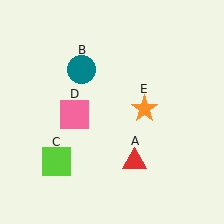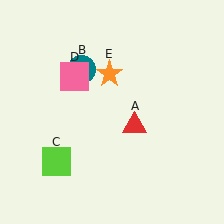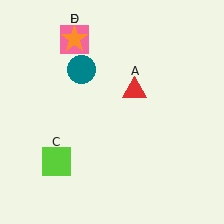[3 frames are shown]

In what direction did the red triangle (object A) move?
The red triangle (object A) moved up.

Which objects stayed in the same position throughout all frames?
Teal circle (object B) and lime square (object C) remained stationary.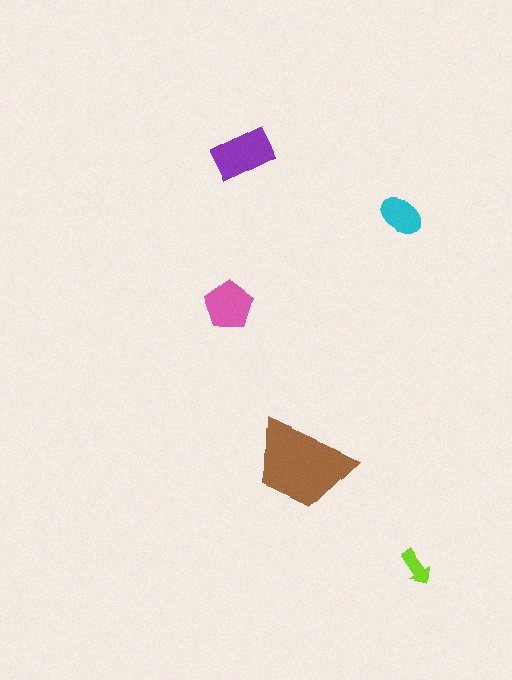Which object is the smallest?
The lime arrow.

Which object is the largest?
The brown trapezoid.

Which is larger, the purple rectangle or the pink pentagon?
The purple rectangle.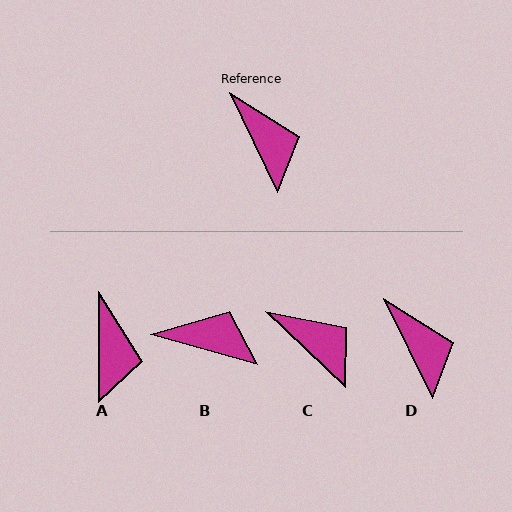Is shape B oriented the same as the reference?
No, it is off by about 49 degrees.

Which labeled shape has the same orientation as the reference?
D.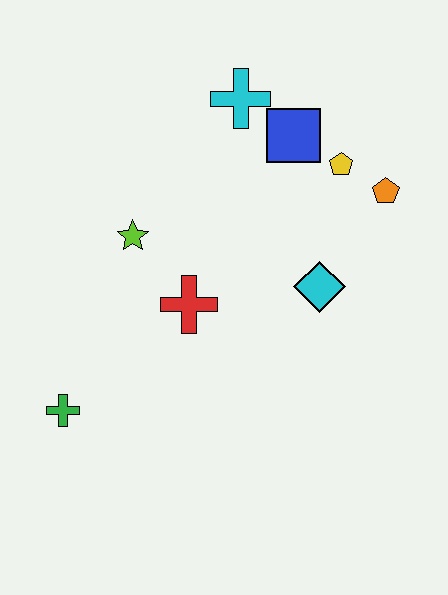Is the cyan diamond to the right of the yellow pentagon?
No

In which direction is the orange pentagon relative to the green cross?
The orange pentagon is to the right of the green cross.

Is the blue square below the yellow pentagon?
No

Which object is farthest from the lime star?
The orange pentagon is farthest from the lime star.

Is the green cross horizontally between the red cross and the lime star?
No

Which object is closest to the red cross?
The lime star is closest to the red cross.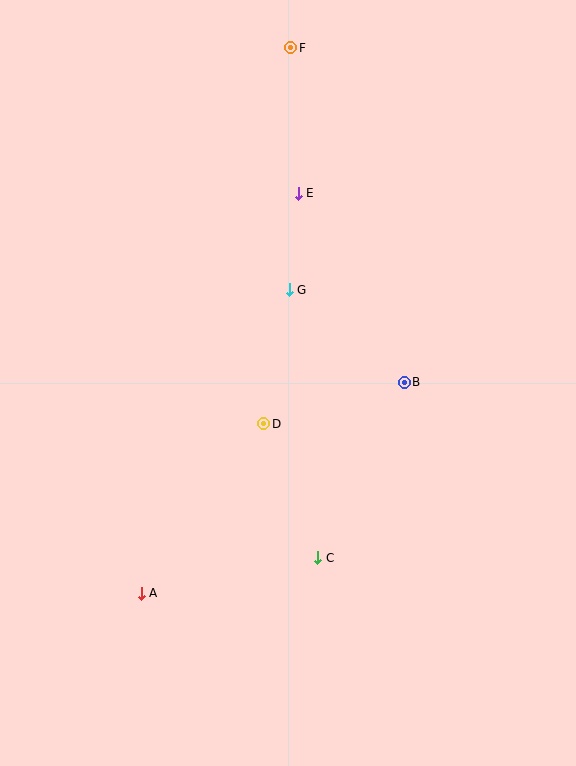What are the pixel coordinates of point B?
Point B is at (404, 382).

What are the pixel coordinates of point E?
Point E is at (298, 193).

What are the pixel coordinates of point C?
Point C is at (318, 558).